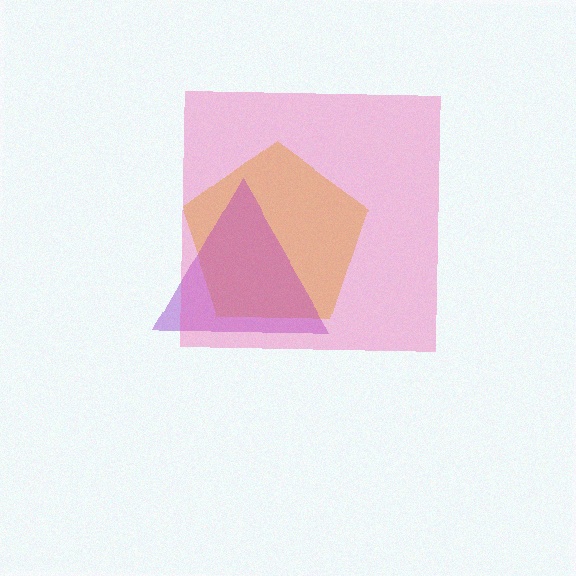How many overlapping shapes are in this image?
There are 3 overlapping shapes in the image.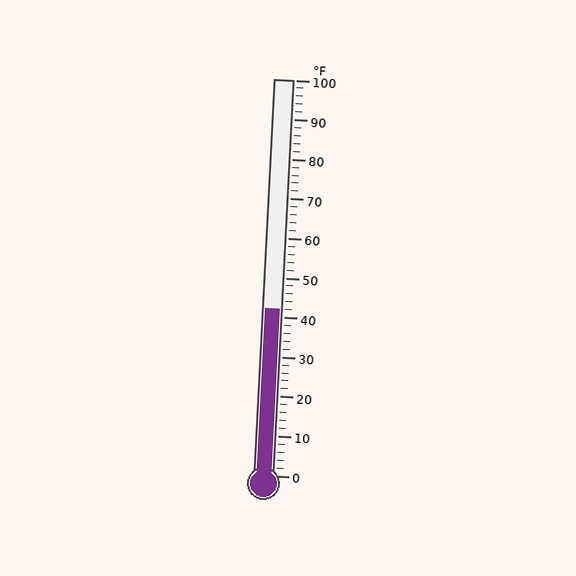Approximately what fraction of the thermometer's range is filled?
The thermometer is filled to approximately 40% of its range.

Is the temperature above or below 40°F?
The temperature is above 40°F.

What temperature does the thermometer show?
The thermometer shows approximately 42°F.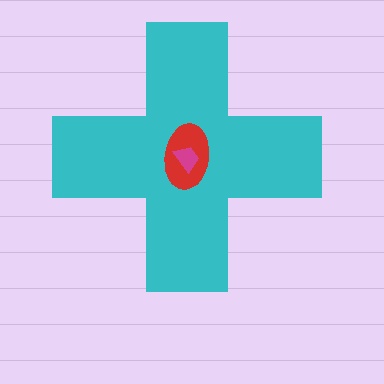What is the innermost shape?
The magenta trapezoid.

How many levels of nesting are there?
3.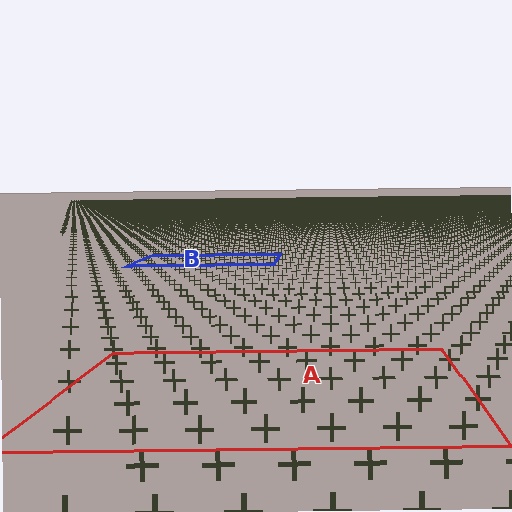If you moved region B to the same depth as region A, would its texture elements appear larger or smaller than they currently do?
They would appear larger. At a closer depth, the same texture elements are projected at a bigger on-screen size.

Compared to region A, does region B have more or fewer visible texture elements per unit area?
Region B has more texture elements per unit area — they are packed more densely because it is farther away.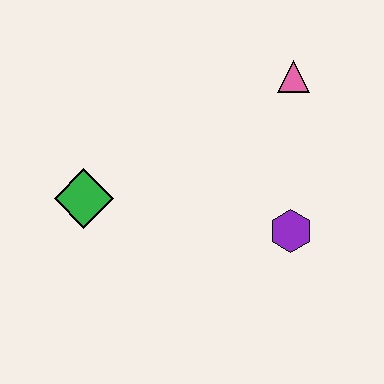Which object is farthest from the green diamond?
The pink triangle is farthest from the green diamond.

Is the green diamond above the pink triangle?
No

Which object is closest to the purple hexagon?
The pink triangle is closest to the purple hexagon.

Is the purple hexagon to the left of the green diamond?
No